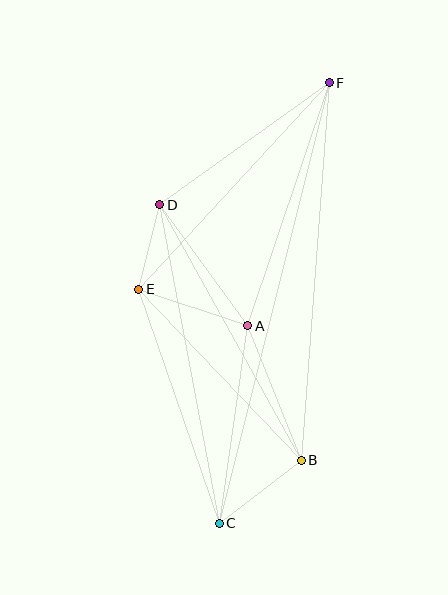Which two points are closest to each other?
Points D and E are closest to each other.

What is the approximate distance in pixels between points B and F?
The distance between B and F is approximately 379 pixels.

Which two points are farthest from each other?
Points C and F are farthest from each other.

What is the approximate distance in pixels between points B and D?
The distance between B and D is approximately 292 pixels.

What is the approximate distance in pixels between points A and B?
The distance between A and B is approximately 145 pixels.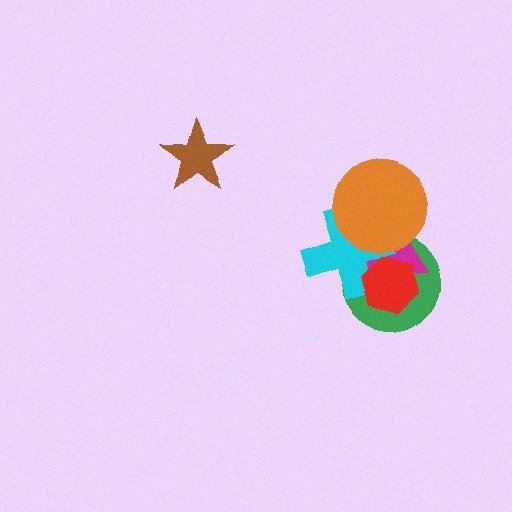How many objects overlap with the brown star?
0 objects overlap with the brown star.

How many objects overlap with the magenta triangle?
4 objects overlap with the magenta triangle.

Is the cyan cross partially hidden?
Yes, it is partially covered by another shape.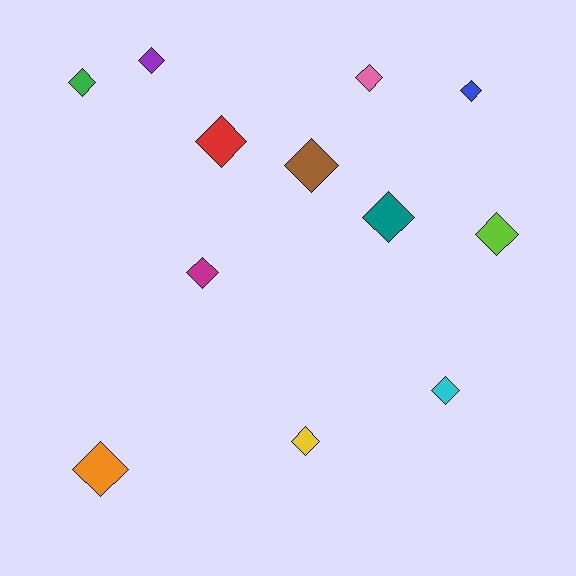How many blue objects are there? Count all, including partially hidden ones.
There is 1 blue object.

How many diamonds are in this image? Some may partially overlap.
There are 12 diamonds.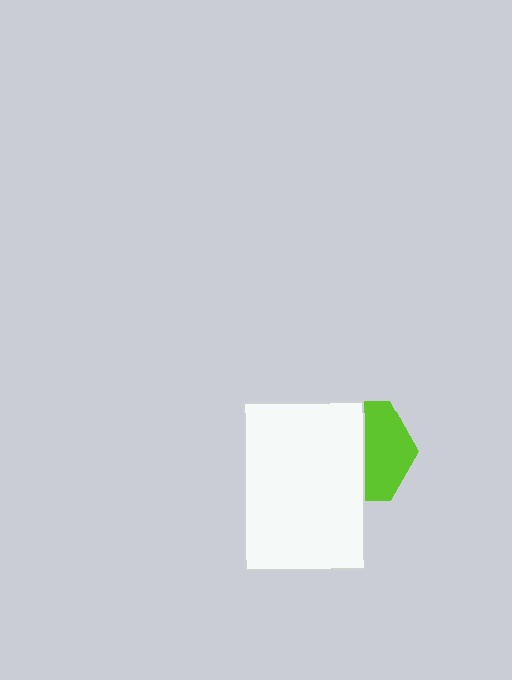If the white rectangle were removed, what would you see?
You would see the complete lime hexagon.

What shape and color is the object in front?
The object in front is a white rectangle.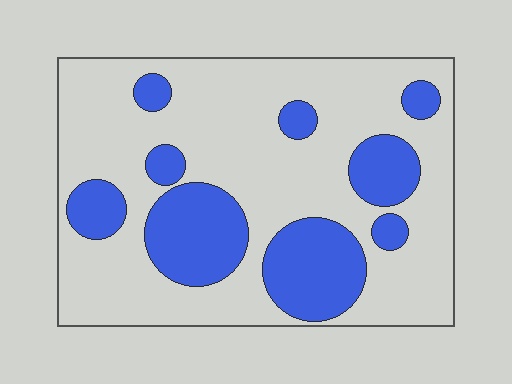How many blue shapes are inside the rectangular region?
9.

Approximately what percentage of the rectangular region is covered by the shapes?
Approximately 30%.